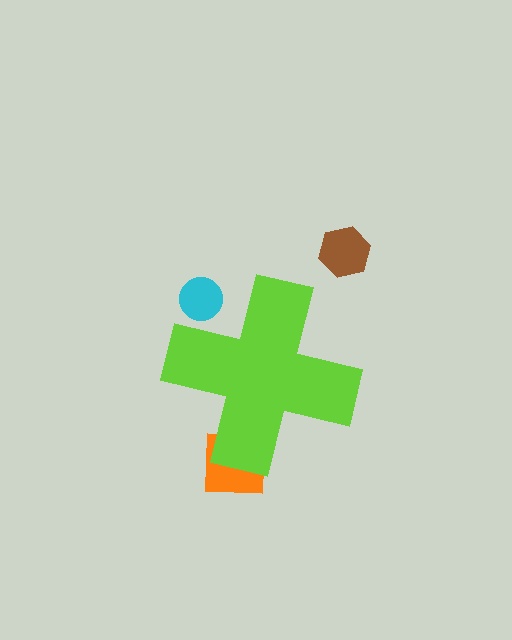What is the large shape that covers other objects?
A lime cross.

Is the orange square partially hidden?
Yes, the orange square is partially hidden behind the lime cross.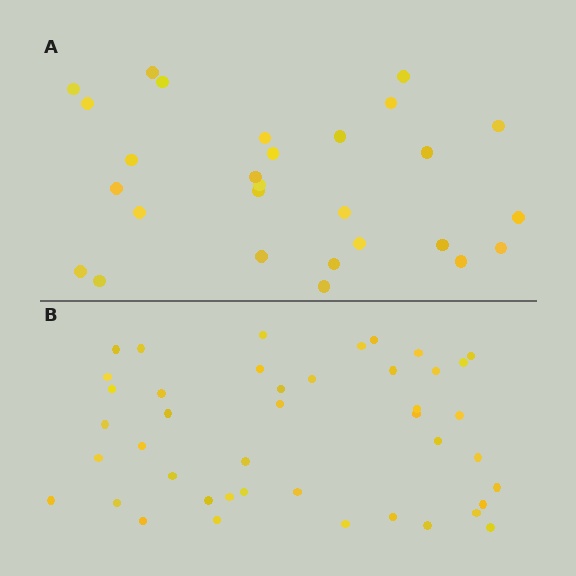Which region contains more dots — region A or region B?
Region B (the bottom region) has more dots.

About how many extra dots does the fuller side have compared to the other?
Region B has approximately 15 more dots than region A.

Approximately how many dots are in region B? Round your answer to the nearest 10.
About 40 dots. (The exact count is 43, which rounds to 40.)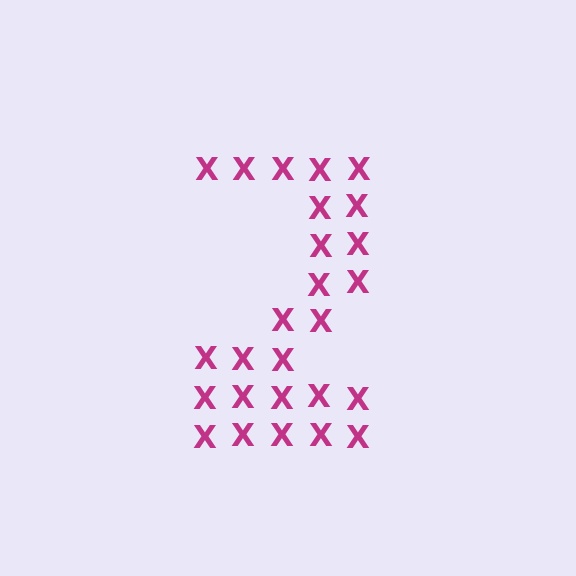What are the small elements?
The small elements are letter X's.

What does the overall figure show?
The overall figure shows the digit 2.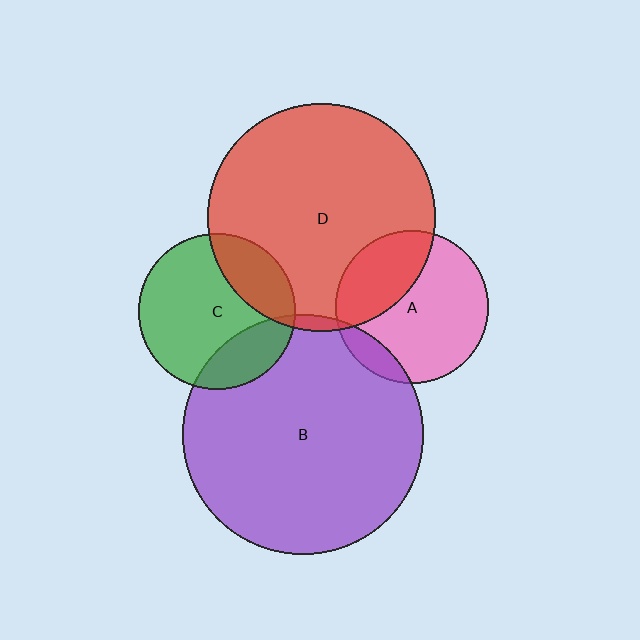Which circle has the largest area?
Circle B (purple).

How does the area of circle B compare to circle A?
Approximately 2.5 times.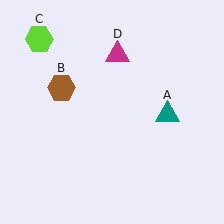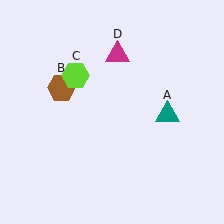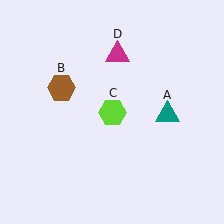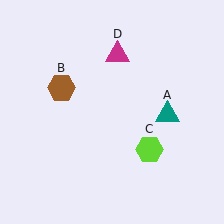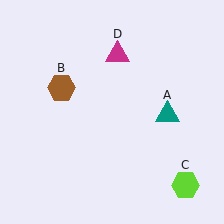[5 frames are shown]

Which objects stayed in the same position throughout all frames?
Teal triangle (object A) and brown hexagon (object B) and magenta triangle (object D) remained stationary.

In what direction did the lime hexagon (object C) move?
The lime hexagon (object C) moved down and to the right.